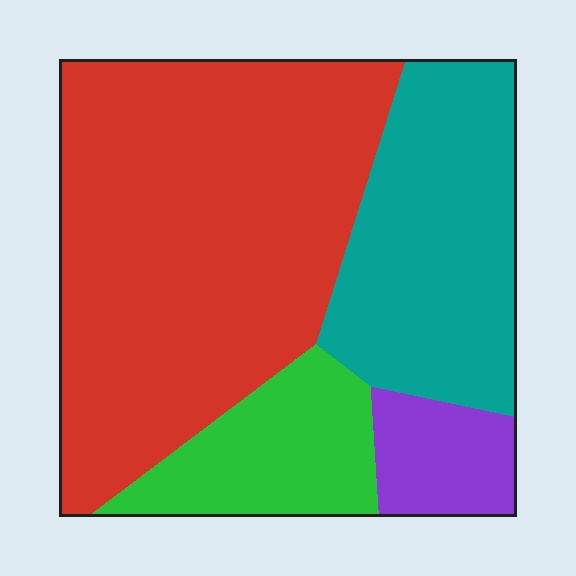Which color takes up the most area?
Red, at roughly 55%.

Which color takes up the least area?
Purple, at roughly 10%.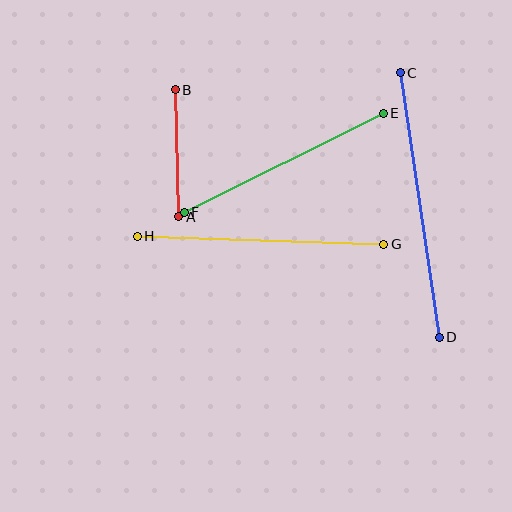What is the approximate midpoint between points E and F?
The midpoint is at approximately (284, 163) pixels.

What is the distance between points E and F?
The distance is approximately 222 pixels.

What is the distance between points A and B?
The distance is approximately 127 pixels.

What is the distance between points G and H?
The distance is approximately 247 pixels.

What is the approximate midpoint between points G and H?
The midpoint is at approximately (260, 240) pixels.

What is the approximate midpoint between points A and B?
The midpoint is at approximately (177, 153) pixels.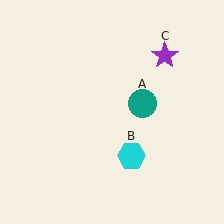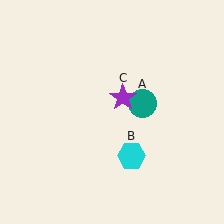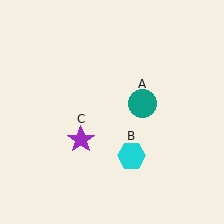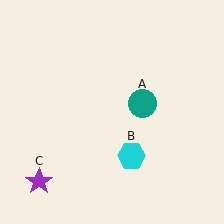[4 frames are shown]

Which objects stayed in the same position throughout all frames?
Teal circle (object A) and cyan hexagon (object B) remained stationary.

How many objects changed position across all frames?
1 object changed position: purple star (object C).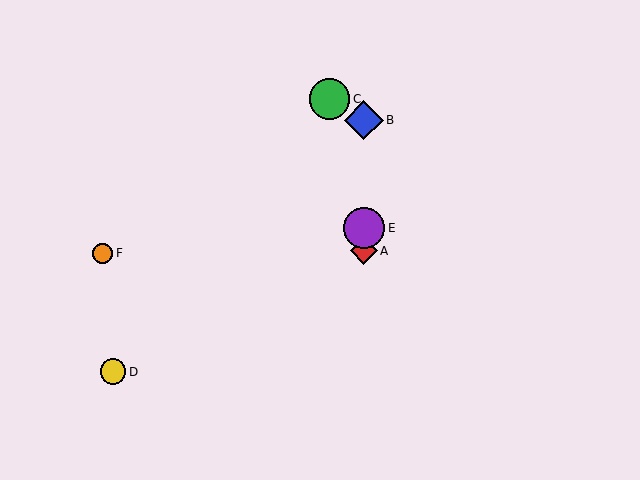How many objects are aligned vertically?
3 objects (A, B, E) are aligned vertically.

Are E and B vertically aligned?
Yes, both are at x≈364.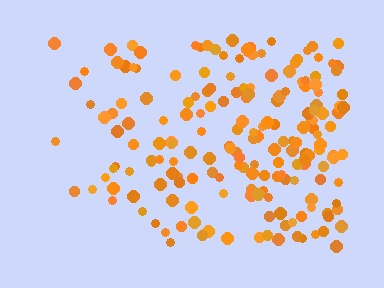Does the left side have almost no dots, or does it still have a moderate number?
Still a moderate number, just noticeably fewer than the right.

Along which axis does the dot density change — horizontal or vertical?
Horizontal.